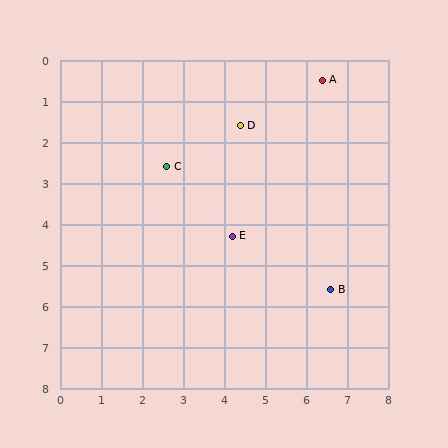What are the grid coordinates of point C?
Point C is at approximately (2.6, 2.6).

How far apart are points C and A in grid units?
Points C and A are about 4.3 grid units apart.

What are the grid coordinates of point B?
Point B is at approximately (6.6, 5.6).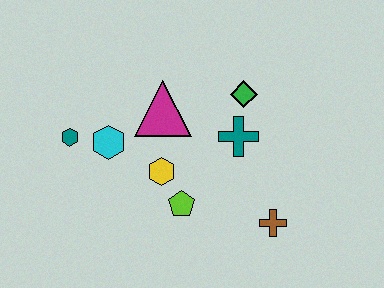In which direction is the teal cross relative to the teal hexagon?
The teal cross is to the right of the teal hexagon.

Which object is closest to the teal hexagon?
The cyan hexagon is closest to the teal hexagon.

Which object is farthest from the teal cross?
The teal hexagon is farthest from the teal cross.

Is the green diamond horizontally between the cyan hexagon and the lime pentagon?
No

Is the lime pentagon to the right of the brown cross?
No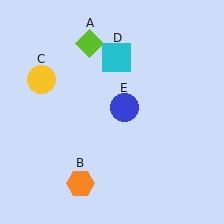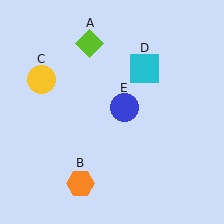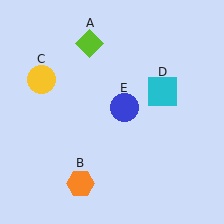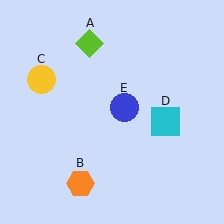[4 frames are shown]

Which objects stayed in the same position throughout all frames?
Lime diamond (object A) and orange hexagon (object B) and yellow circle (object C) and blue circle (object E) remained stationary.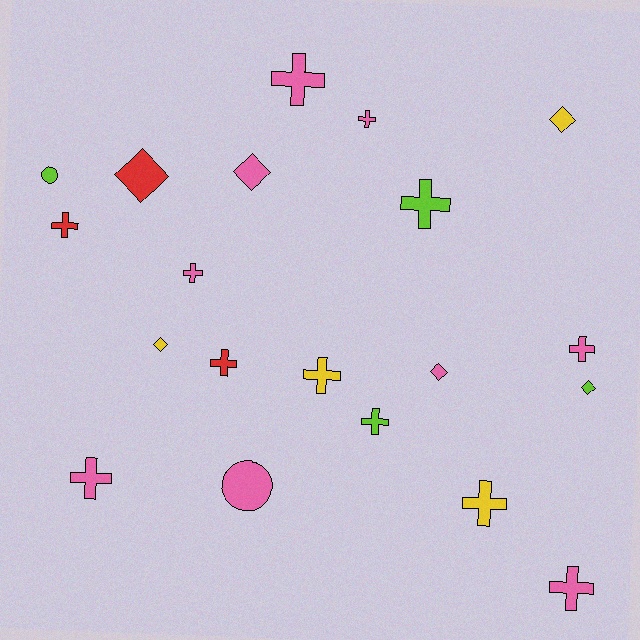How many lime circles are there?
There is 1 lime circle.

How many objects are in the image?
There are 20 objects.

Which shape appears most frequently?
Cross, with 12 objects.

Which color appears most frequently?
Pink, with 9 objects.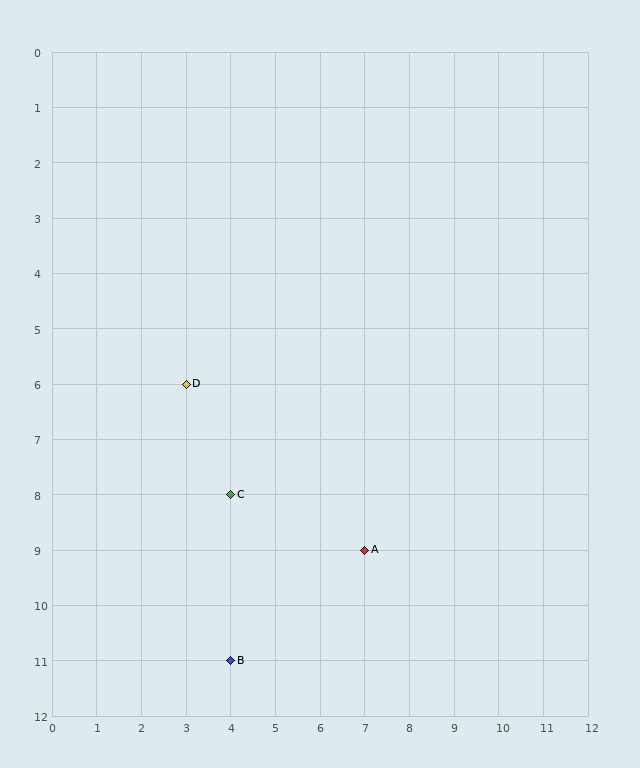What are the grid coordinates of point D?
Point D is at grid coordinates (3, 6).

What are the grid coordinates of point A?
Point A is at grid coordinates (7, 9).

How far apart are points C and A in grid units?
Points C and A are 3 columns and 1 row apart (about 3.2 grid units diagonally).